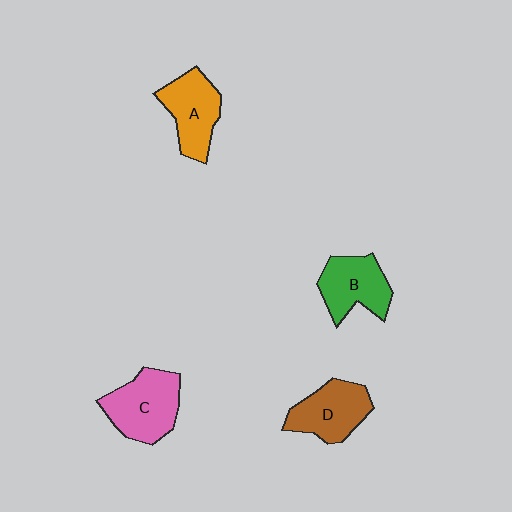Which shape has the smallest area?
Shape B (green).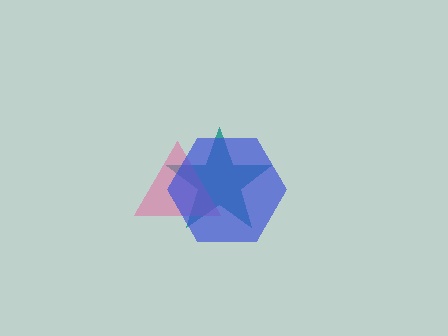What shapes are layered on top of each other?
The layered shapes are: a teal star, a pink triangle, a blue hexagon.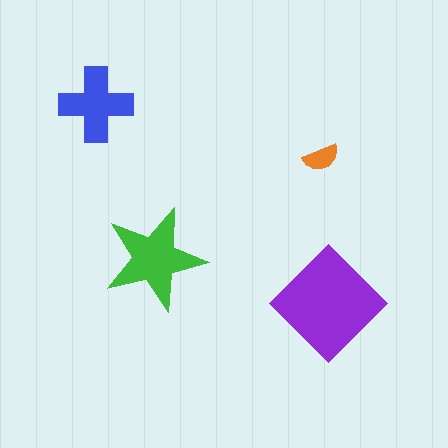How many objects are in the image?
There are 4 objects in the image.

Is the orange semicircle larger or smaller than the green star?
Smaller.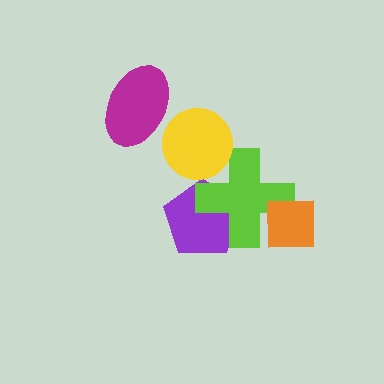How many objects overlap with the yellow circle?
1 object overlaps with the yellow circle.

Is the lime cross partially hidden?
Yes, it is partially covered by another shape.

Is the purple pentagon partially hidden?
Yes, it is partially covered by another shape.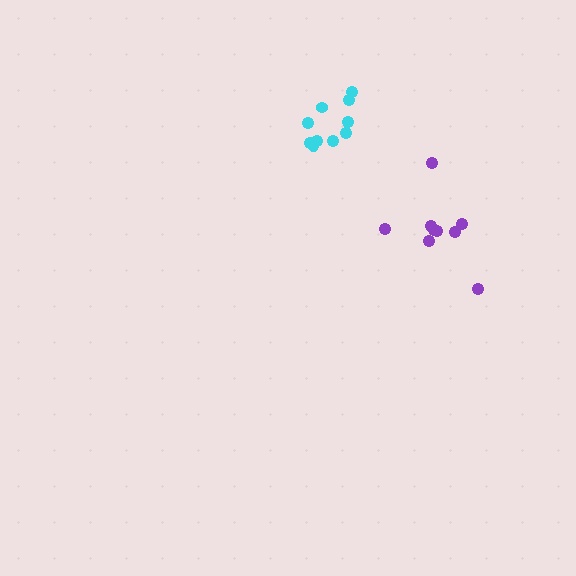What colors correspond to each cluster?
The clusters are colored: cyan, purple.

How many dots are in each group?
Group 1: 10 dots, Group 2: 9 dots (19 total).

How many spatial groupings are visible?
There are 2 spatial groupings.